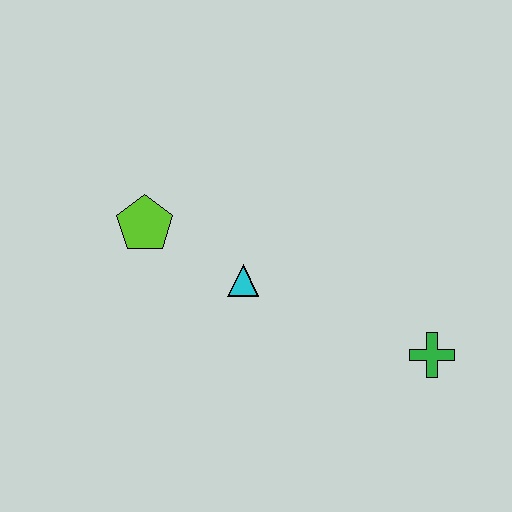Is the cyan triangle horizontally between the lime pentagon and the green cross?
Yes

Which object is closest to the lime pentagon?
The cyan triangle is closest to the lime pentagon.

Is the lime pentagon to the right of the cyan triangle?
No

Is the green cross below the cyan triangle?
Yes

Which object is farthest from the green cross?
The lime pentagon is farthest from the green cross.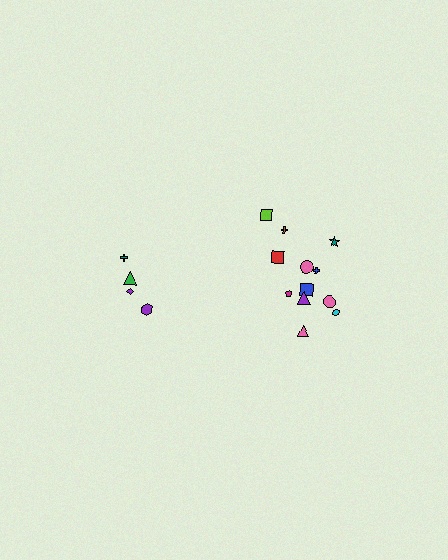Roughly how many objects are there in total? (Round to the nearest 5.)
Roughly 15 objects in total.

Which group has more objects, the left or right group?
The right group.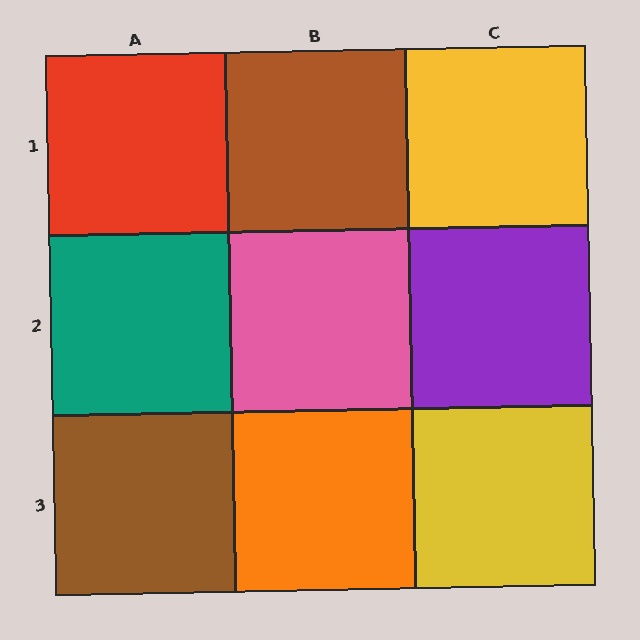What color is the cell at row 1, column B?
Brown.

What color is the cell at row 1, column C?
Yellow.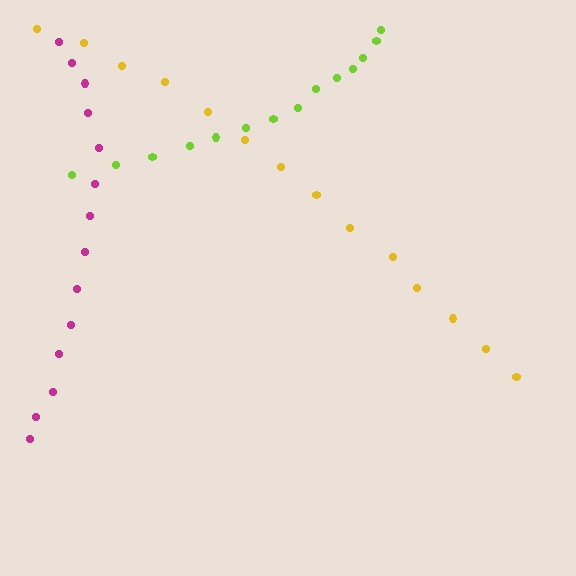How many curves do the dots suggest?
There are 3 distinct paths.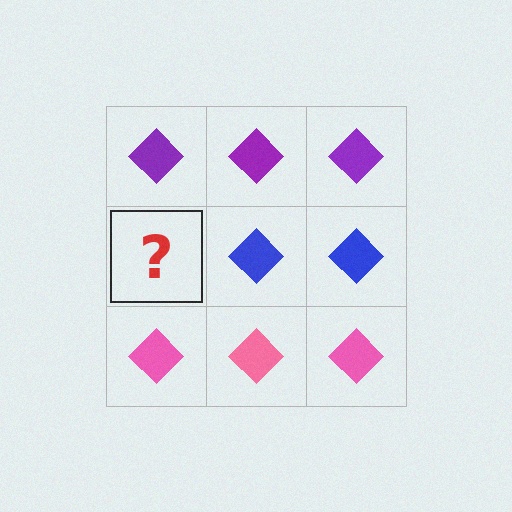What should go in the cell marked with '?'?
The missing cell should contain a blue diamond.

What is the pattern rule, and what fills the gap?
The rule is that each row has a consistent color. The gap should be filled with a blue diamond.